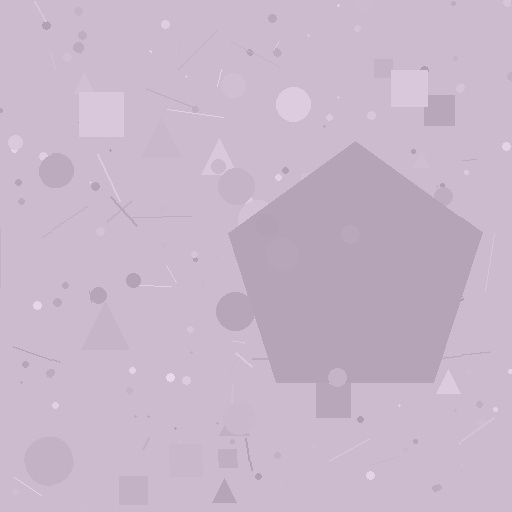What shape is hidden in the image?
A pentagon is hidden in the image.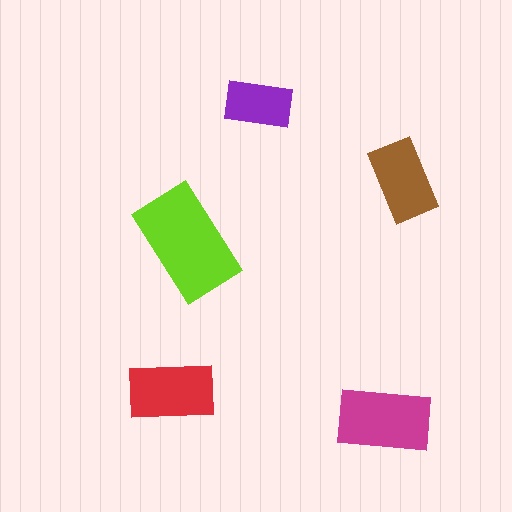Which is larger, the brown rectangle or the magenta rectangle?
The magenta one.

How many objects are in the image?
There are 5 objects in the image.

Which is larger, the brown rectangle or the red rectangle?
The red one.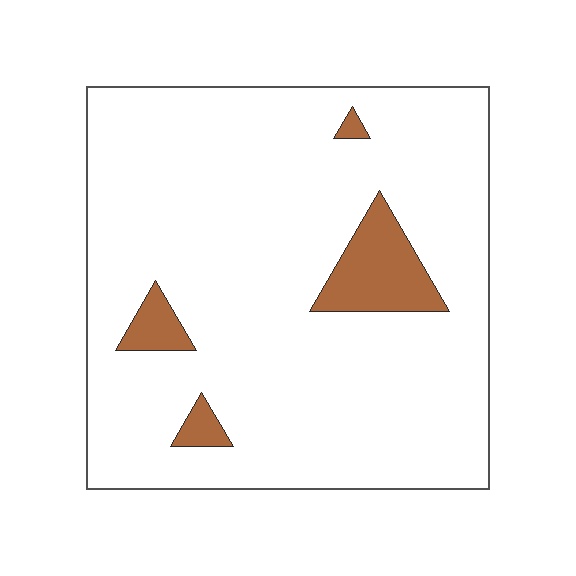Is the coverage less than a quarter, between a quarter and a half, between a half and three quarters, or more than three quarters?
Less than a quarter.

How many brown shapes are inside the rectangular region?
4.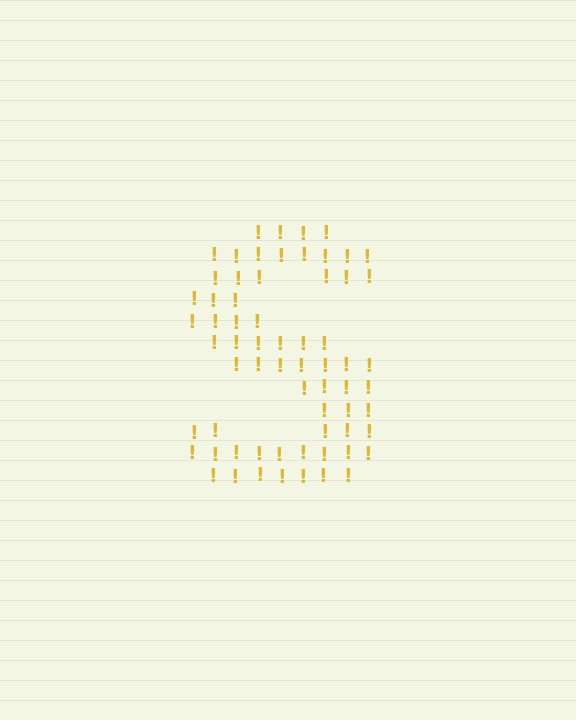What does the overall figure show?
The overall figure shows the letter S.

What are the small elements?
The small elements are exclamation marks.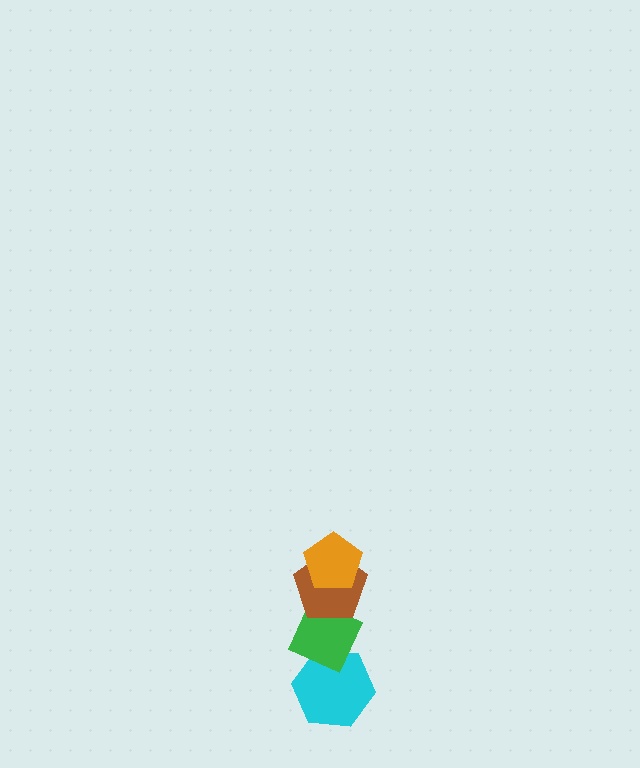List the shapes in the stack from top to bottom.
From top to bottom: the orange pentagon, the brown pentagon, the green diamond, the cyan hexagon.